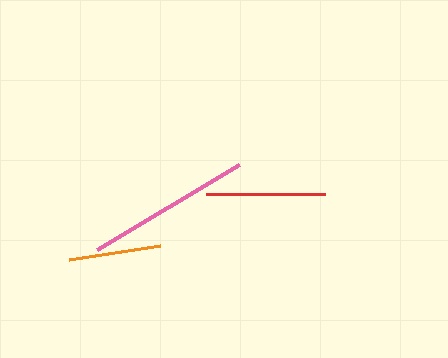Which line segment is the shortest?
The orange line is the shortest at approximately 92 pixels.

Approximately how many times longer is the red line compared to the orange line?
The red line is approximately 1.3 times the length of the orange line.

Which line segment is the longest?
The pink line is the longest at approximately 165 pixels.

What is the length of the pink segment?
The pink segment is approximately 165 pixels long.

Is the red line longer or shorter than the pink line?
The pink line is longer than the red line.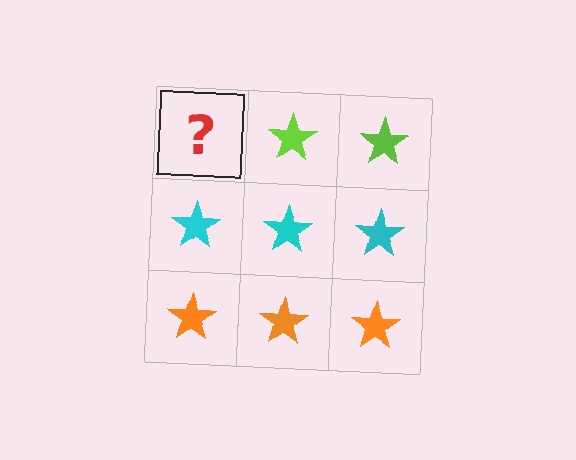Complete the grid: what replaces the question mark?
The question mark should be replaced with a lime star.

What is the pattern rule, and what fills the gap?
The rule is that each row has a consistent color. The gap should be filled with a lime star.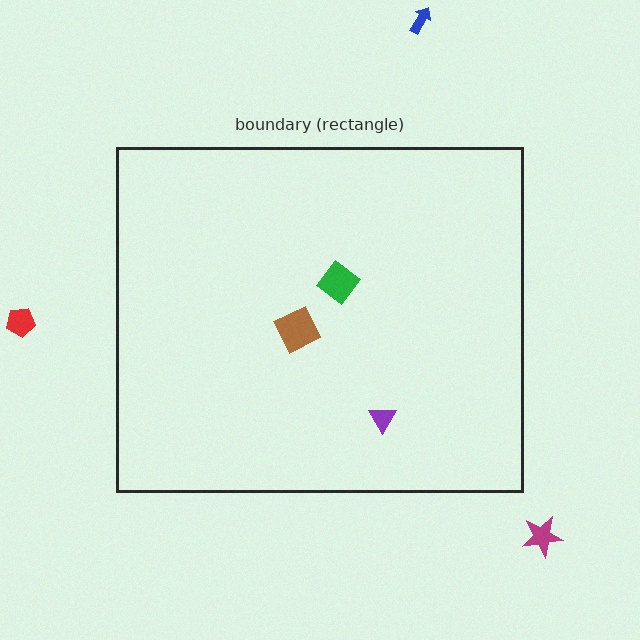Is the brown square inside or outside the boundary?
Inside.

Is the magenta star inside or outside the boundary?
Outside.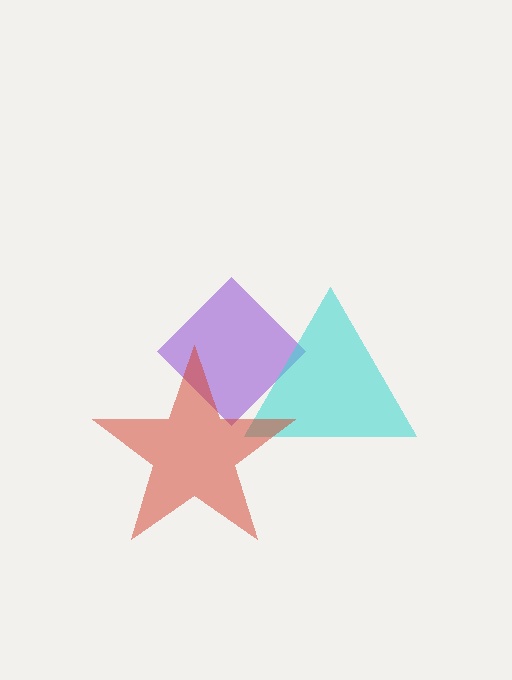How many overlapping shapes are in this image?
There are 3 overlapping shapes in the image.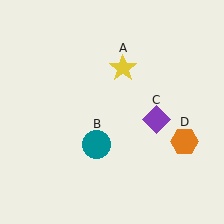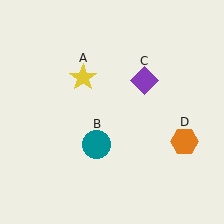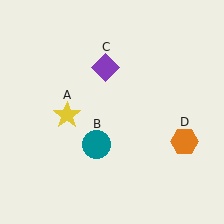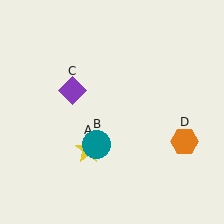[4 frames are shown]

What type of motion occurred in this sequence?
The yellow star (object A), purple diamond (object C) rotated counterclockwise around the center of the scene.